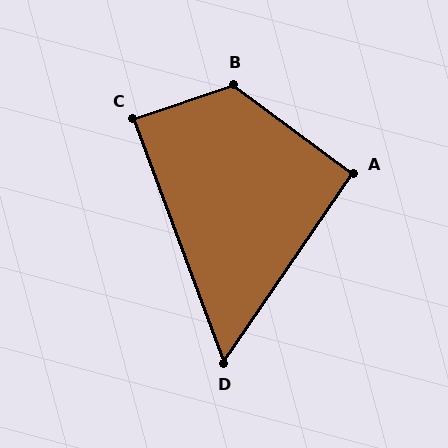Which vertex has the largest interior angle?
B, at approximately 125 degrees.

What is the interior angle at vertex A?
Approximately 92 degrees (approximately right).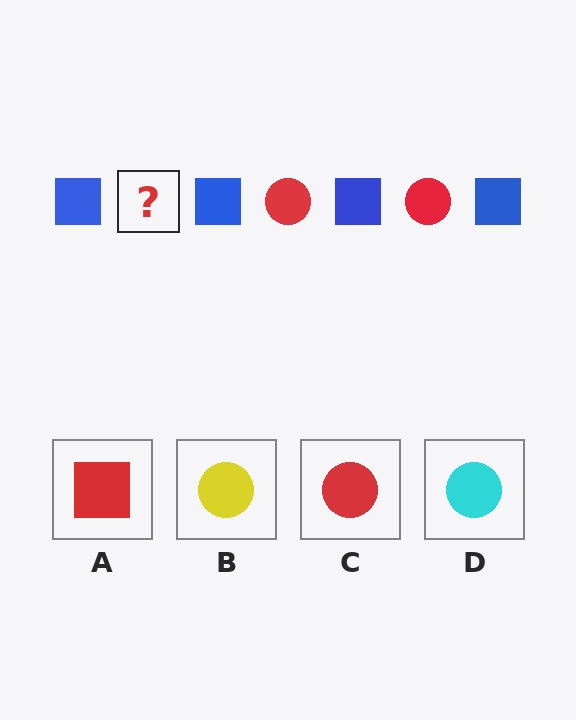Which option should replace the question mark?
Option C.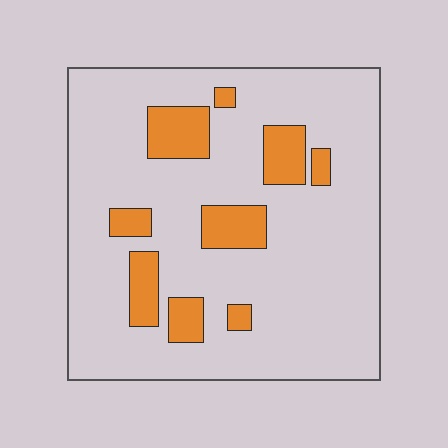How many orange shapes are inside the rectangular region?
9.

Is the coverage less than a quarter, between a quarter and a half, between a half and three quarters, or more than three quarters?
Less than a quarter.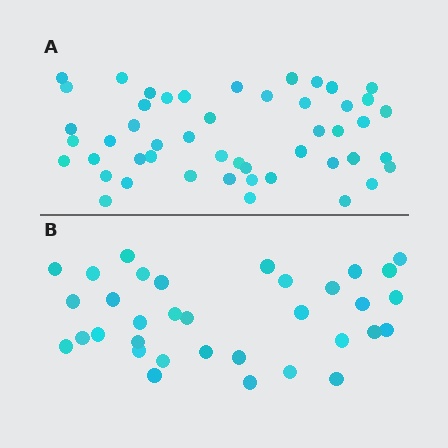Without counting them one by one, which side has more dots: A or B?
Region A (the top region) has more dots.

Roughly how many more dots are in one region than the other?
Region A has approximately 15 more dots than region B.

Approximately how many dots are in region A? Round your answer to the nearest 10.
About 50 dots. (The exact count is 49, which rounds to 50.)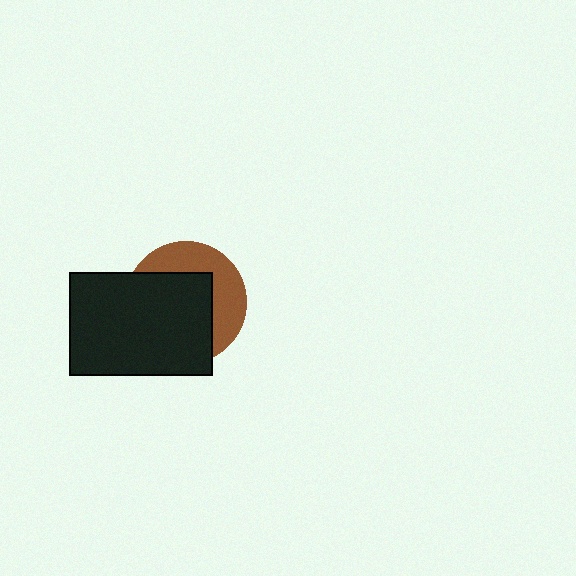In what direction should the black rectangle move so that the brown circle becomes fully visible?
The black rectangle should move toward the lower-left. That is the shortest direction to clear the overlap and leave the brown circle fully visible.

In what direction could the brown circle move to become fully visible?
The brown circle could move toward the upper-right. That would shift it out from behind the black rectangle entirely.